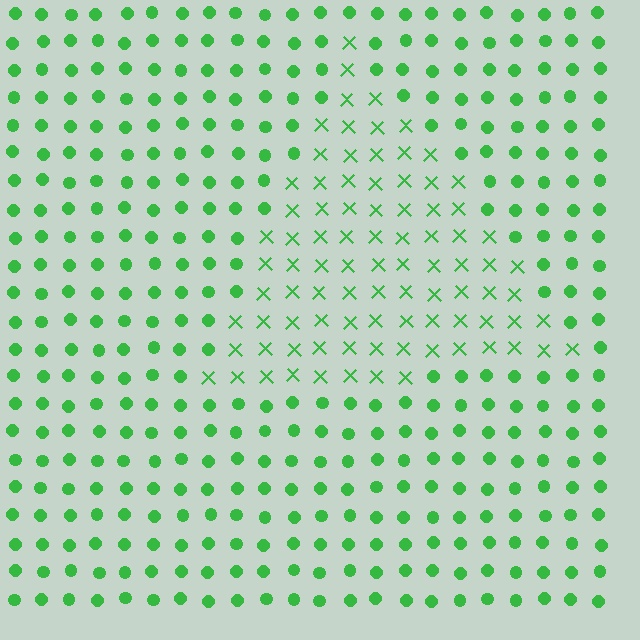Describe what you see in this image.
The image is filled with small green elements arranged in a uniform grid. A triangle-shaped region contains X marks, while the surrounding area contains circles. The boundary is defined purely by the change in element shape.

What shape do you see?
I see a triangle.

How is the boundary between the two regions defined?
The boundary is defined by a change in element shape: X marks inside vs. circles outside. All elements share the same color and spacing.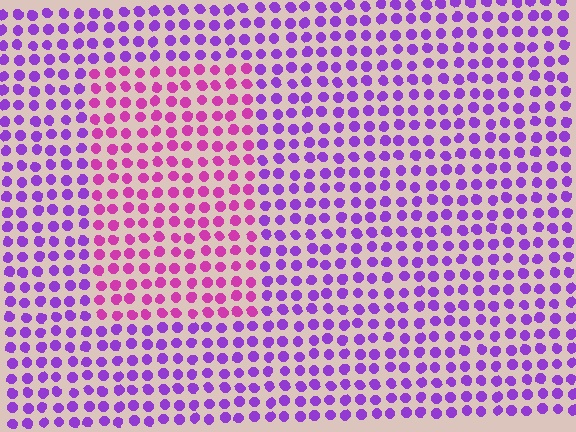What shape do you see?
I see a rectangle.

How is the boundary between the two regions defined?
The boundary is defined purely by a slight shift in hue (about 39 degrees). Spacing, size, and orientation are identical on both sides.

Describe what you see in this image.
The image is filled with small purple elements in a uniform arrangement. A rectangle-shaped region is visible where the elements are tinted to a slightly different hue, forming a subtle color boundary.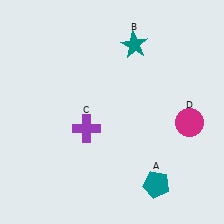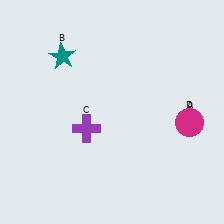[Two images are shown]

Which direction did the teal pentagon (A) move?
The teal pentagon (A) moved up.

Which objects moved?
The objects that moved are: the teal pentagon (A), the teal star (B).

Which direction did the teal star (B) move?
The teal star (B) moved left.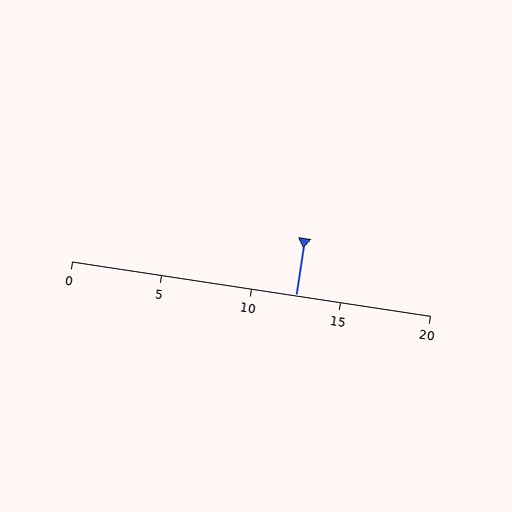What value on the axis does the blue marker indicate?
The marker indicates approximately 12.5.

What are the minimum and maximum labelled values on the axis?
The axis runs from 0 to 20.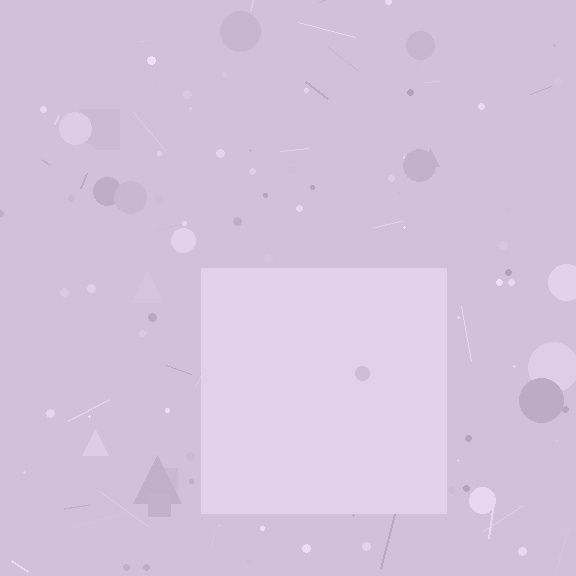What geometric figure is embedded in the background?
A square is embedded in the background.